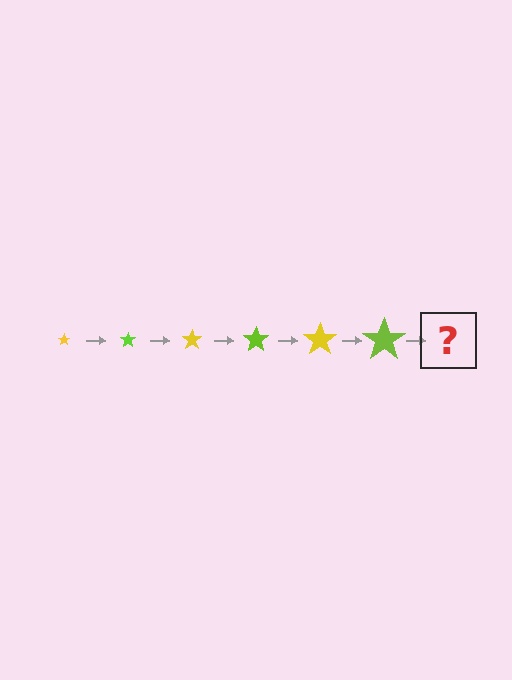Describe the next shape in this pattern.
It should be a yellow star, larger than the previous one.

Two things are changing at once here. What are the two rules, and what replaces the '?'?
The two rules are that the star grows larger each step and the color cycles through yellow and lime. The '?' should be a yellow star, larger than the previous one.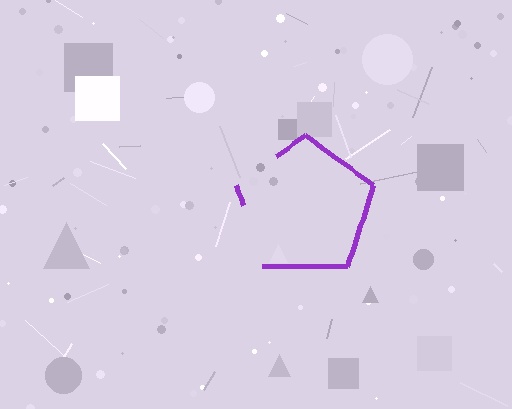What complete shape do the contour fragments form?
The contour fragments form a pentagon.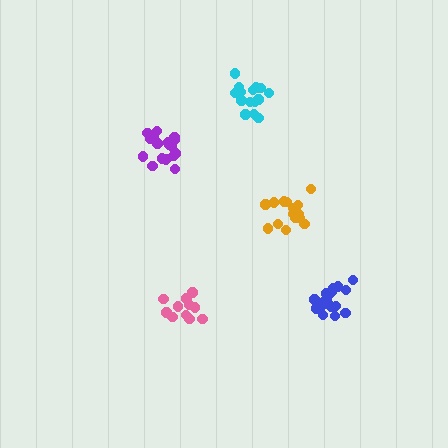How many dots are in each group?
Group 1: 17 dots, Group 2: 15 dots, Group 3: 11 dots, Group 4: 17 dots, Group 5: 16 dots (76 total).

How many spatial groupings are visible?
There are 5 spatial groupings.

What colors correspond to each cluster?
The clusters are colored: blue, orange, pink, purple, cyan.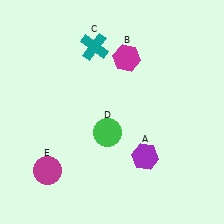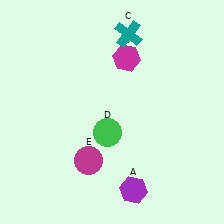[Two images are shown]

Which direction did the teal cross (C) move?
The teal cross (C) moved right.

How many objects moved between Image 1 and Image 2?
3 objects moved between the two images.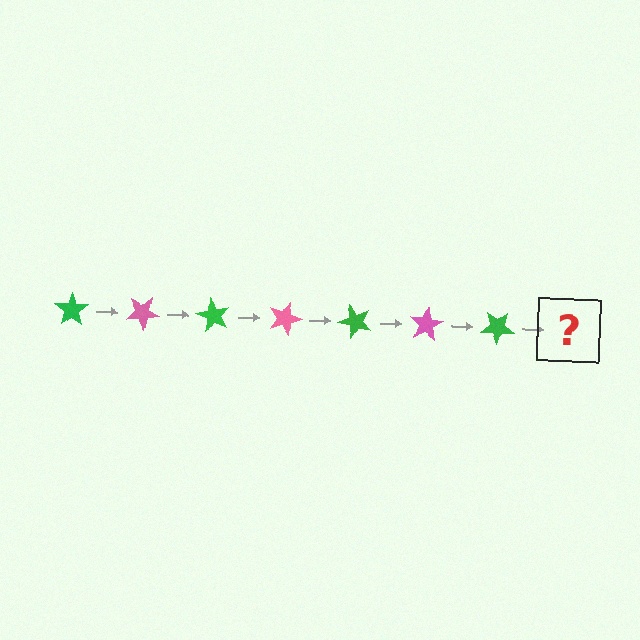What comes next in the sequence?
The next element should be a pink star, rotated 210 degrees from the start.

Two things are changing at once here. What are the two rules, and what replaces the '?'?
The two rules are that it rotates 30 degrees each step and the color cycles through green and pink. The '?' should be a pink star, rotated 210 degrees from the start.